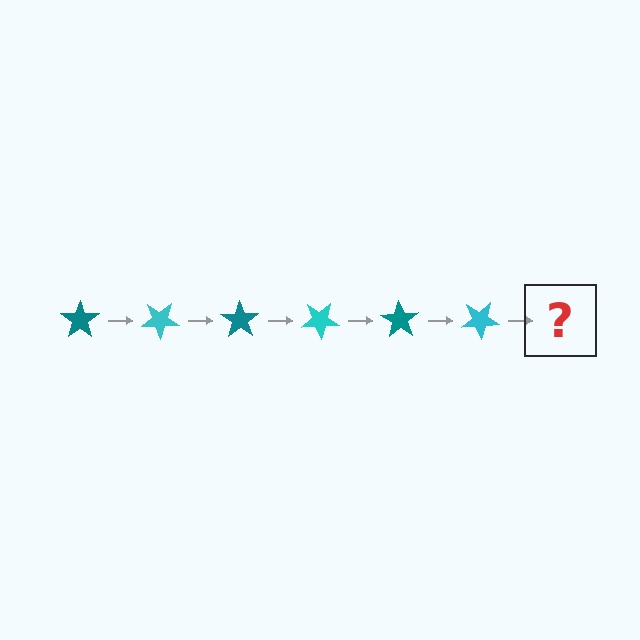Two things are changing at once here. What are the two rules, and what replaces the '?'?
The two rules are that it rotates 35 degrees each step and the color cycles through teal and cyan. The '?' should be a teal star, rotated 210 degrees from the start.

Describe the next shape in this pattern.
It should be a teal star, rotated 210 degrees from the start.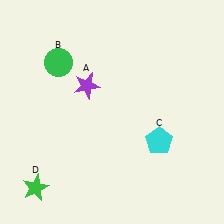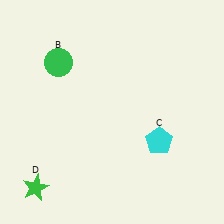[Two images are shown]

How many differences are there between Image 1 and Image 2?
There is 1 difference between the two images.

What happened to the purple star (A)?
The purple star (A) was removed in Image 2. It was in the top-left area of Image 1.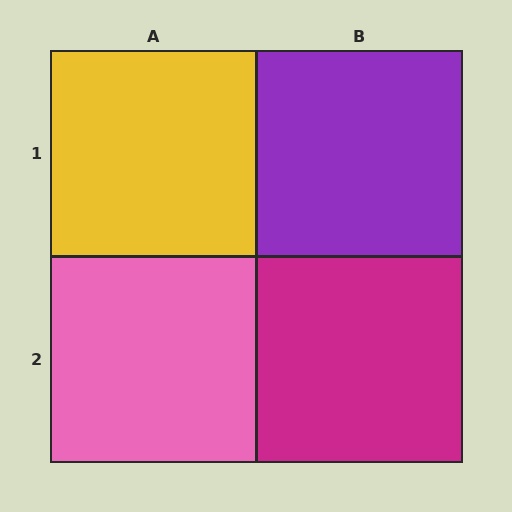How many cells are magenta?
1 cell is magenta.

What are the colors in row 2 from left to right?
Pink, magenta.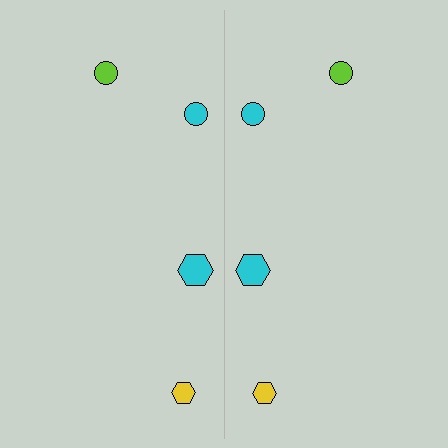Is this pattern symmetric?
Yes, this pattern has bilateral (reflection) symmetry.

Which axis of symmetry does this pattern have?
The pattern has a vertical axis of symmetry running through the center of the image.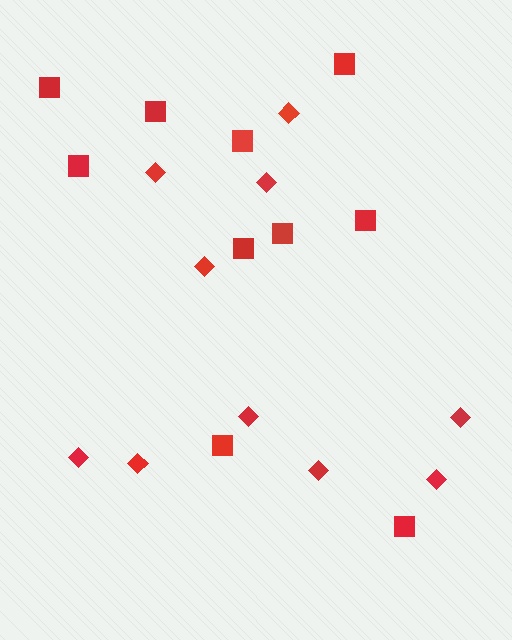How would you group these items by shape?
There are 2 groups: one group of diamonds (10) and one group of squares (10).